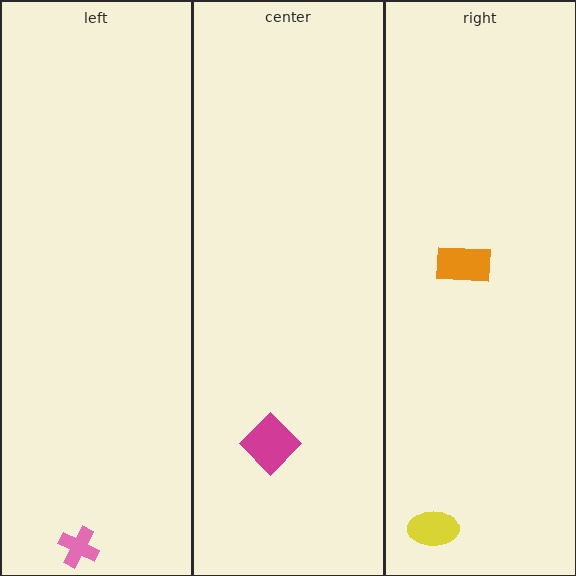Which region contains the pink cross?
The left region.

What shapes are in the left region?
The pink cross.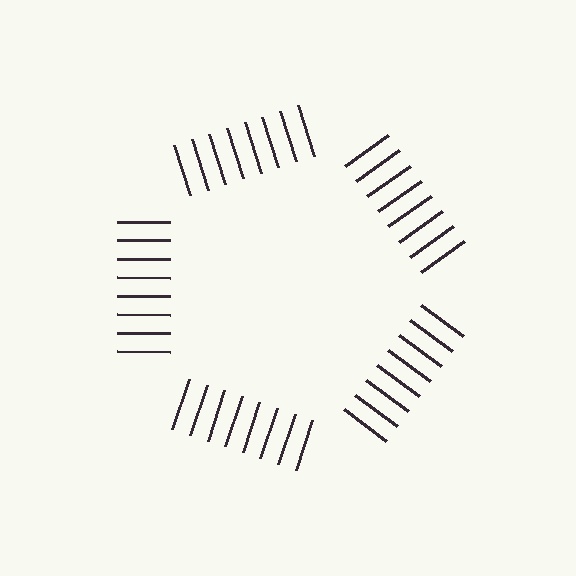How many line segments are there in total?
40 — 8 along each of the 5 edges.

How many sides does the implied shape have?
5 sides — the line-ends trace a pentagon.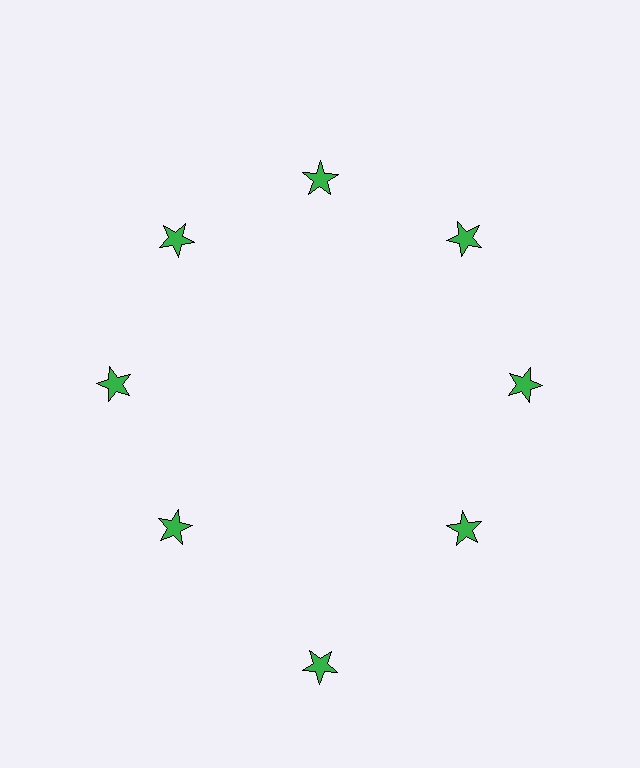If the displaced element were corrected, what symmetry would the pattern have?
It would have 8-fold rotational symmetry — the pattern would map onto itself every 45 degrees.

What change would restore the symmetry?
The symmetry would be restored by moving it inward, back onto the ring so that all 8 stars sit at equal angles and equal distance from the center.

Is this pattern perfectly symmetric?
No. The 8 green stars are arranged in a ring, but one element near the 6 o'clock position is pushed outward from the center, breaking the 8-fold rotational symmetry.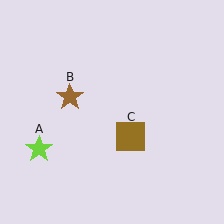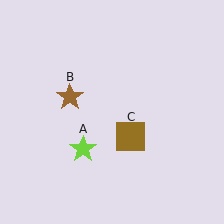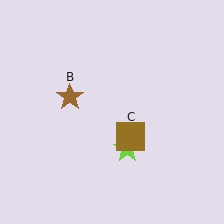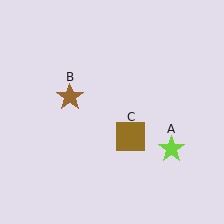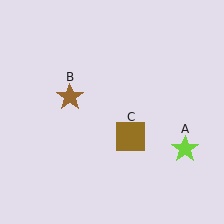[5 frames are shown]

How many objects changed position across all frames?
1 object changed position: lime star (object A).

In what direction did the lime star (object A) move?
The lime star (object A) moved right.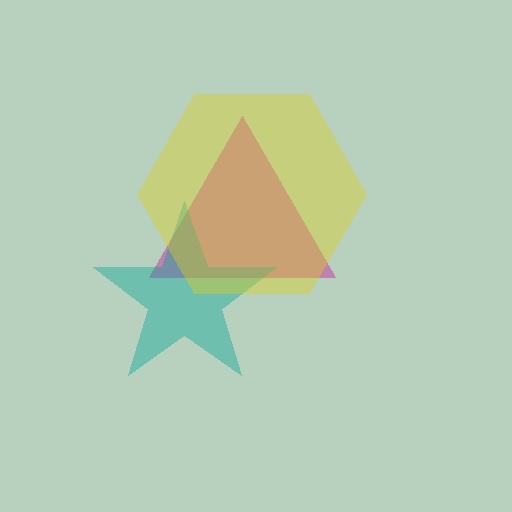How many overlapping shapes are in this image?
There are 3 overlapping shapes in the image.